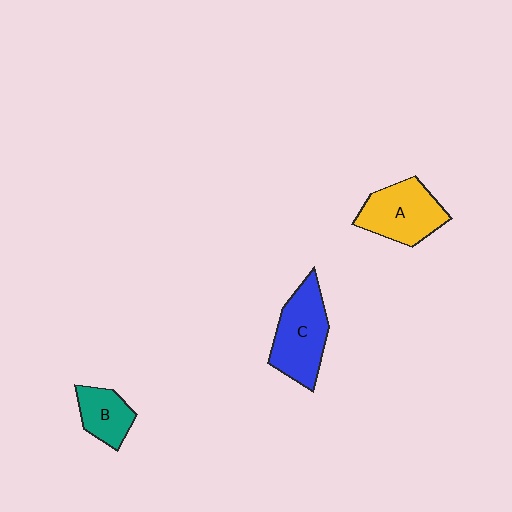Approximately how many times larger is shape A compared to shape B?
Approximately 1.7 times.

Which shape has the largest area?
Shape C (blue).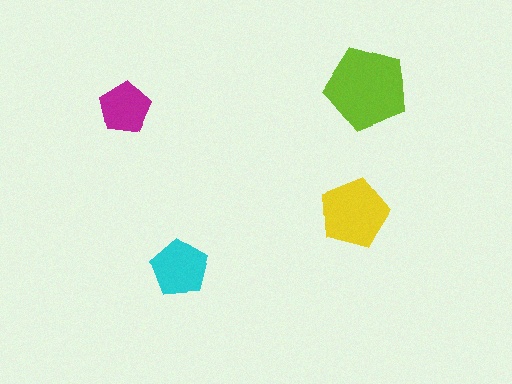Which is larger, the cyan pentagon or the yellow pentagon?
The yellow one.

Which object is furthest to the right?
The lime pentagon is rightmost.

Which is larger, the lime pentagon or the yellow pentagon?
The lime one.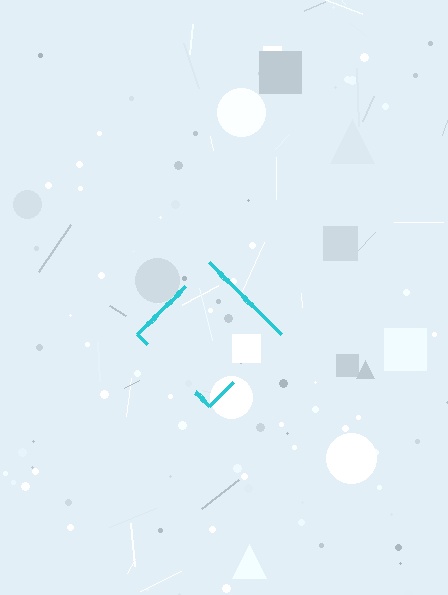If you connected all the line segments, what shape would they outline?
They would outline a diamond.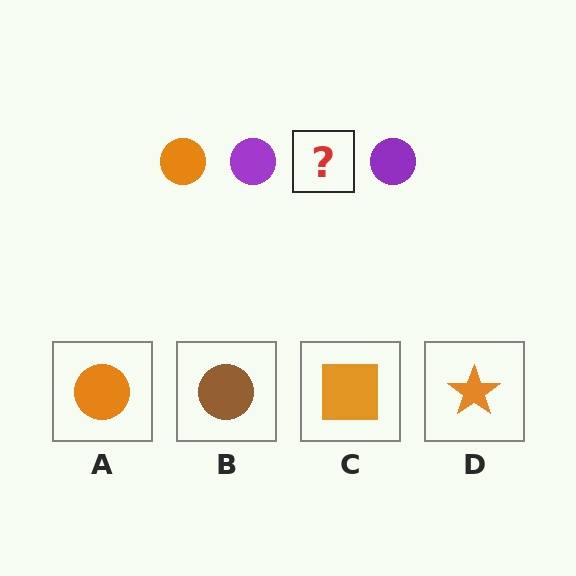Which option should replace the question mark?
Option A.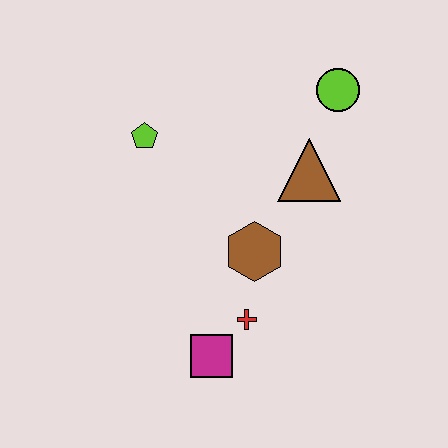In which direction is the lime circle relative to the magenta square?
The lime circle is above the magenta square.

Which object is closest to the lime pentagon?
The brown hexagon is closest to the lime pentagon.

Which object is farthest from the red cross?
The lime circle is farthest from the red cross.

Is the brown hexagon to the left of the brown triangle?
Yes